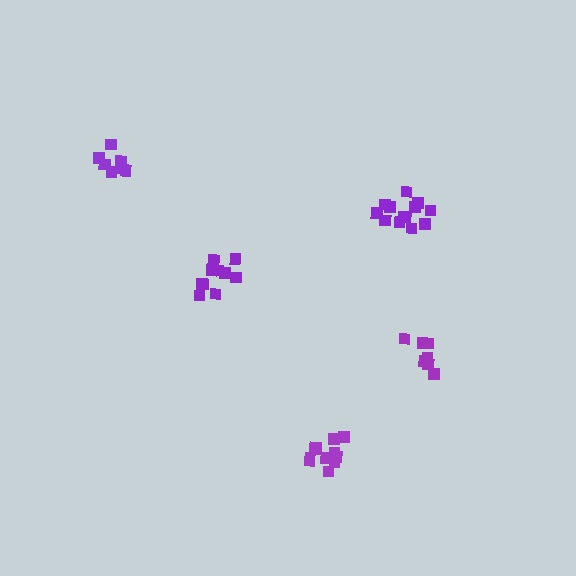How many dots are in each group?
Group 1: 13 dots, Group 2: 10 dots, Group 3: 11 dots, Group 4: 7 dots, Group 5: 7 dots (48 total).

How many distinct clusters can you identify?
There are 5 distinct clusters.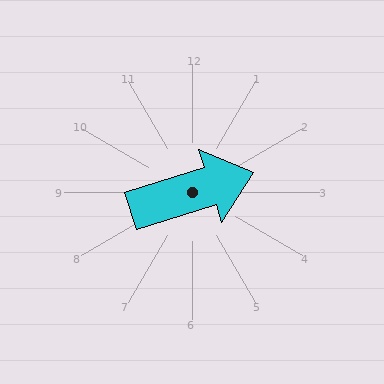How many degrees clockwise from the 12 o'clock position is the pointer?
Approximately 73 degrees.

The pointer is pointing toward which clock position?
Roughly 2 o'clock.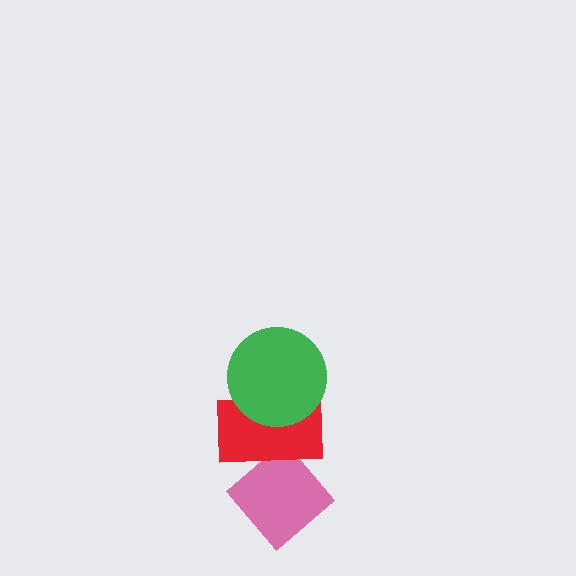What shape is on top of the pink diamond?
The red rectangle is on top of the pink diamond.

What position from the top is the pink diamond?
The pink diamond is 3rd from the top.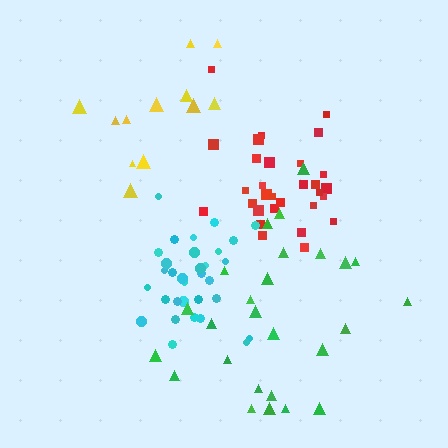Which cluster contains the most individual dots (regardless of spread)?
Cyan (32).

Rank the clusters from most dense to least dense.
cyan, red, green, yellow.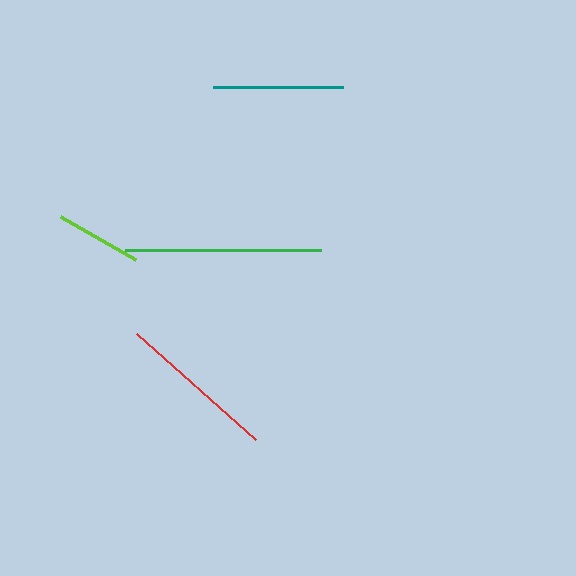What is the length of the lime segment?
The lime segment is approximately 87 pixels long.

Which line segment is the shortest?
The lime line is the shortest at approximately 87 pixels.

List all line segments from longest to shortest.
From longest to shortest: green, red, teal, lime.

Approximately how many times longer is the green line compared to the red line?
The green line is approximately 1.2 times the length of the red line.